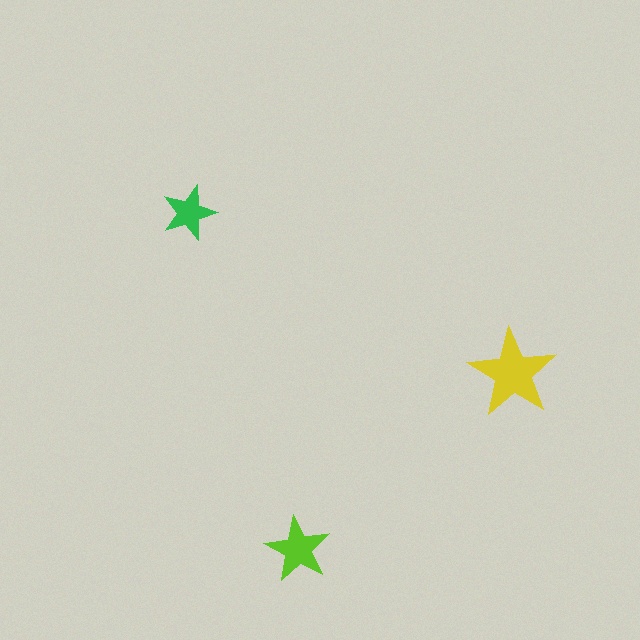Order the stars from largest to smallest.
the yellow one, the lime one, the green one.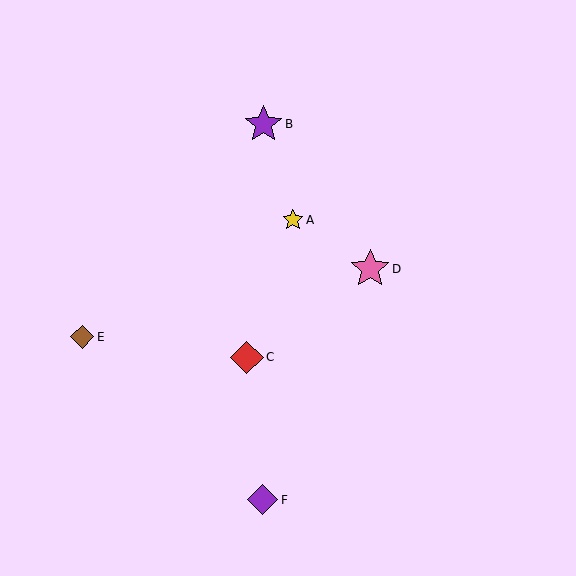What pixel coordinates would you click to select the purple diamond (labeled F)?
Click at (263, 500) to select the purple diamond F.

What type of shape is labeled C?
Shape C is a red diamond.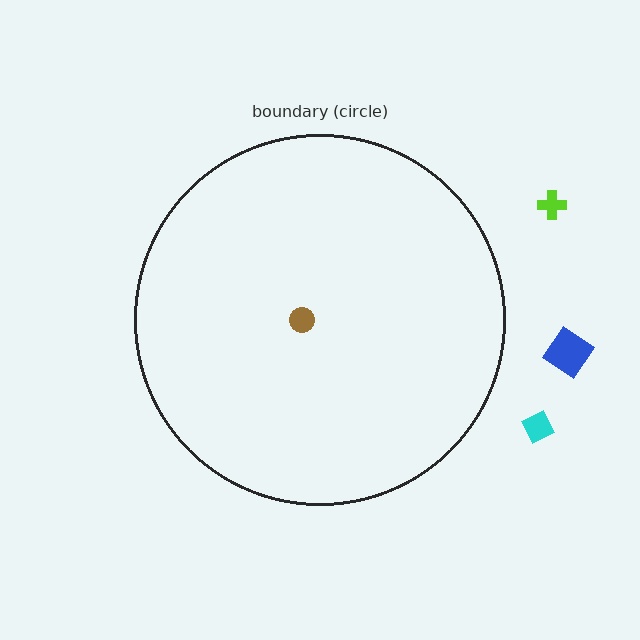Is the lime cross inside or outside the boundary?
Outside.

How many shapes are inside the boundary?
1 inside, 3 outside.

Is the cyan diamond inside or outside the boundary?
Outside.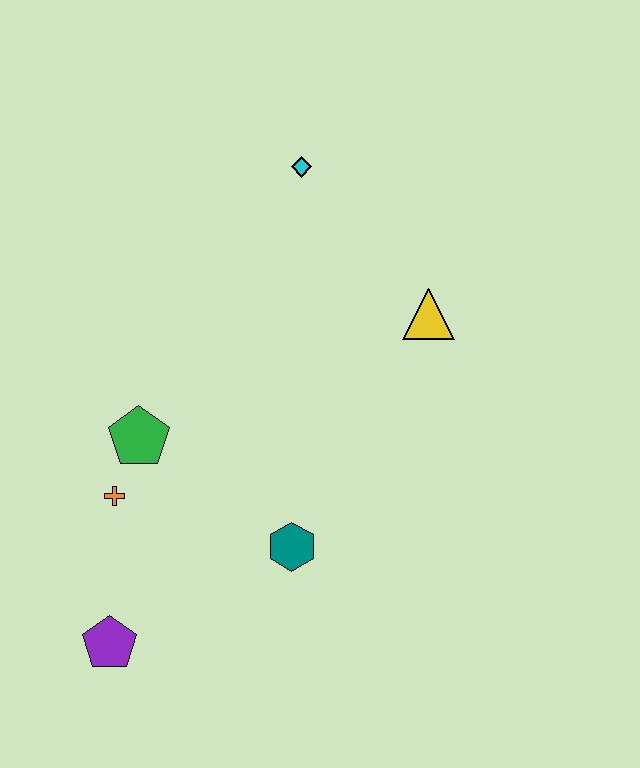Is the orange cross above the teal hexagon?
Yes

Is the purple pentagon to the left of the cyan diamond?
Yes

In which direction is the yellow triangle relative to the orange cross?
The yellow triangle is to the right of the orange cross.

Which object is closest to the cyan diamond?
The yellow triangle is closest to the cyan diamond.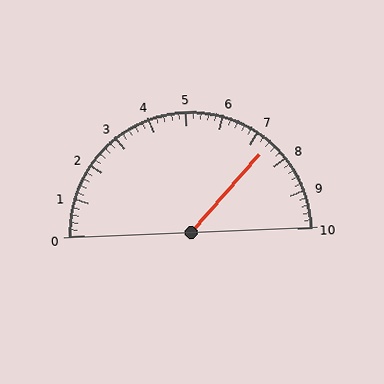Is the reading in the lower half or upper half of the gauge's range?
The reading is in the upper half of the range (0 to 10).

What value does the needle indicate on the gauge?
The needle indicates approximately 7.4.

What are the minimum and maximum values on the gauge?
The gauge ranges from 0 to 10.